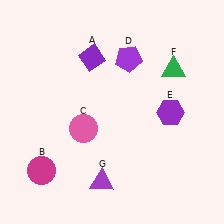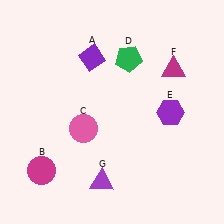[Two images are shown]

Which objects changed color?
D changed from purple to green. F changed from green to magenta.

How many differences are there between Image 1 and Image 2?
There are 2 differences between the two images.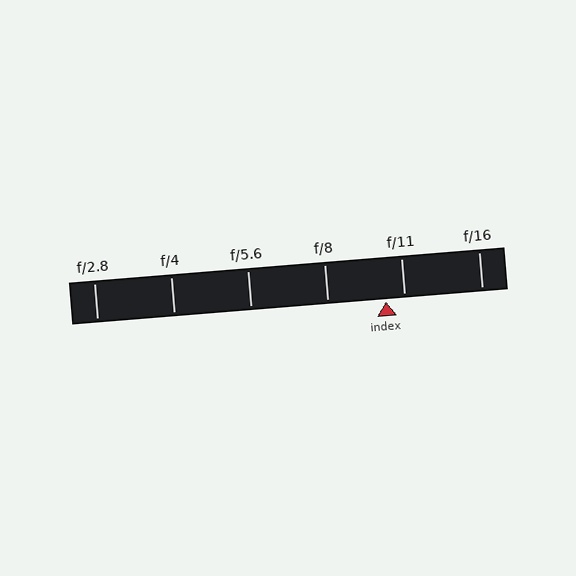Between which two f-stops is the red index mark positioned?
The index mark is between f/8 and f/11.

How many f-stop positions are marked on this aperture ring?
There are 6 f-stop positions marked.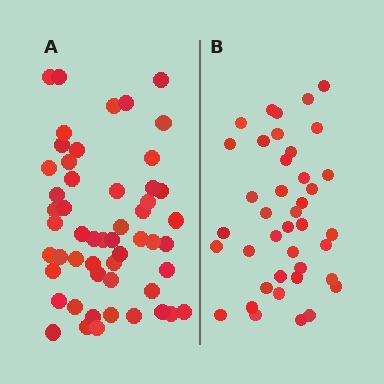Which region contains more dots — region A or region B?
Region A (the left region) has more dots.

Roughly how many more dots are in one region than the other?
Region A has approximately 15 more dots than region B.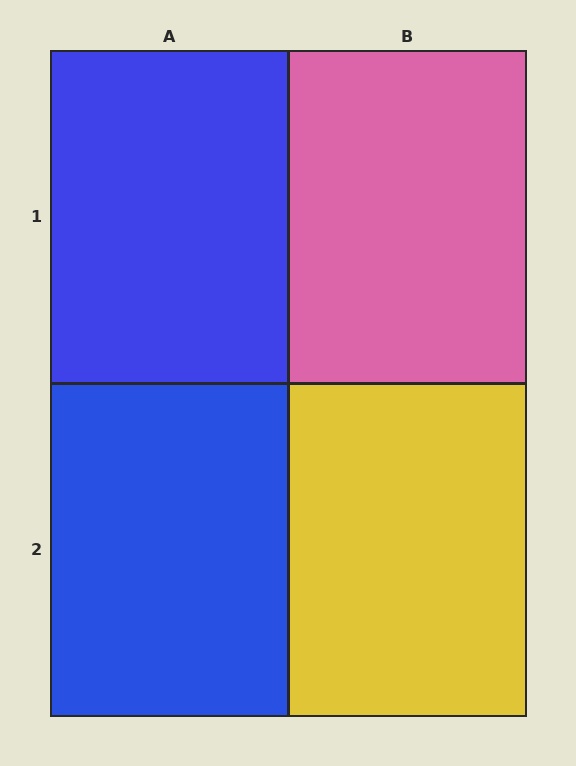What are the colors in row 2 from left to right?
Blue, yellow.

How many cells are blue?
2 cells are blue.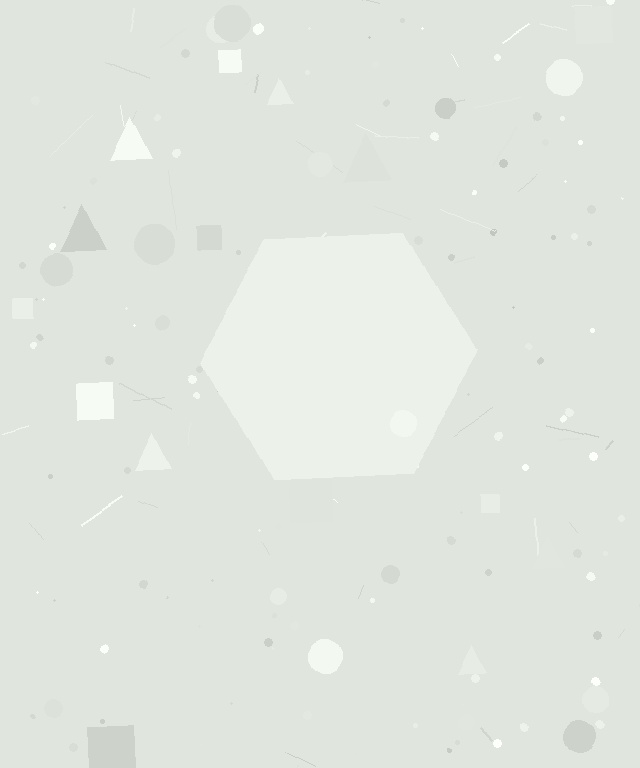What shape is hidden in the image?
A hexagon is hidden in the image.